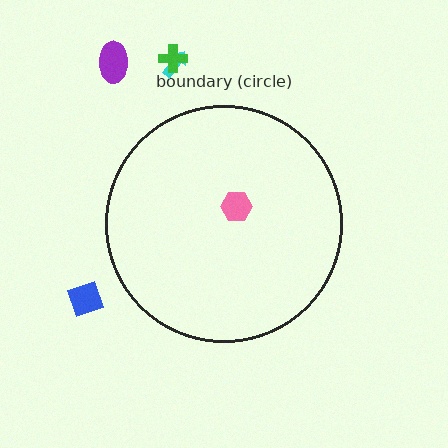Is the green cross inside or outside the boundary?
Outside.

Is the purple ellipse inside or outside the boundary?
Outside.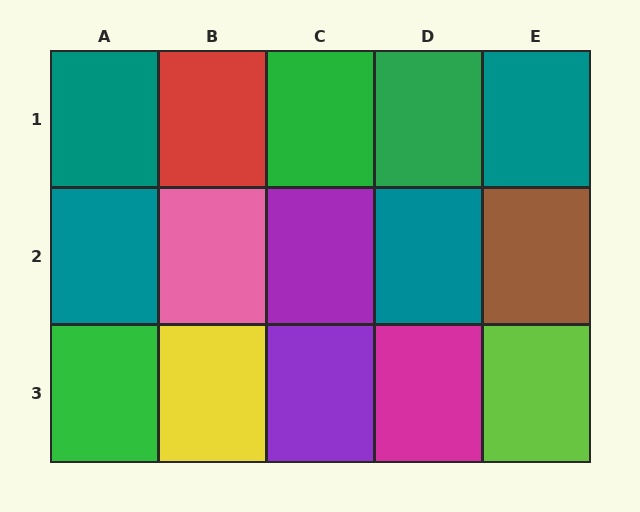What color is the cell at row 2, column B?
Pink.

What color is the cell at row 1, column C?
Green.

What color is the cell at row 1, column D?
Green.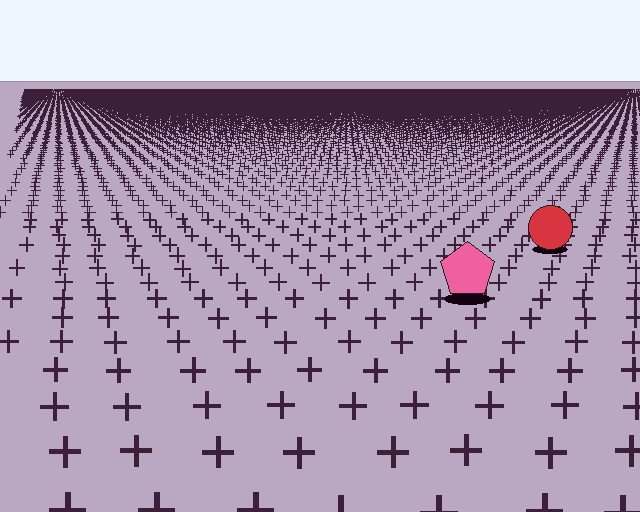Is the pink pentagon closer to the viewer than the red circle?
Yes. The pink pentagon is closer — you can tell from the texture gradient: the ground texture is coarser near it.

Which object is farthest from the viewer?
The red circle is farthest from the viewer. It appears smaller and the ground texture around it is denser.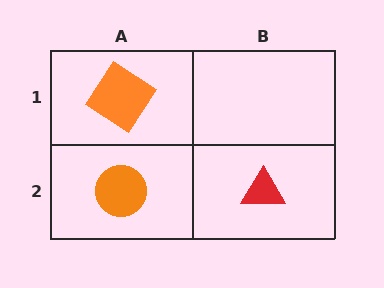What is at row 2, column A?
An orange circle.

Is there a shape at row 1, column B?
No, that cell is empty.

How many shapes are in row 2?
2 shapes.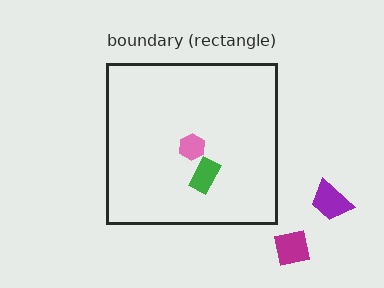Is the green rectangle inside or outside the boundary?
Inside.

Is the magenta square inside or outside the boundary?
Outside.